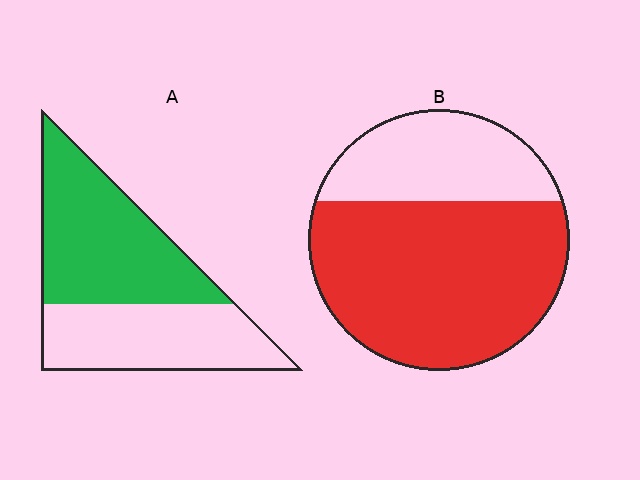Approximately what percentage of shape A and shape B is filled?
A is approximately 55% and B is approximately 70%.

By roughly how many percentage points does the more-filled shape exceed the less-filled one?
By roughly 15 percentage points (B over A).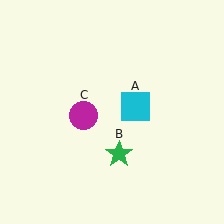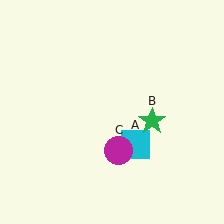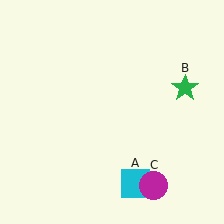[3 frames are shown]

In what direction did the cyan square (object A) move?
The cyan square (object A) moved down.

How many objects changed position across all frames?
3 objects changed position: cyan square (object A), green star (object B), magenta circle (object C).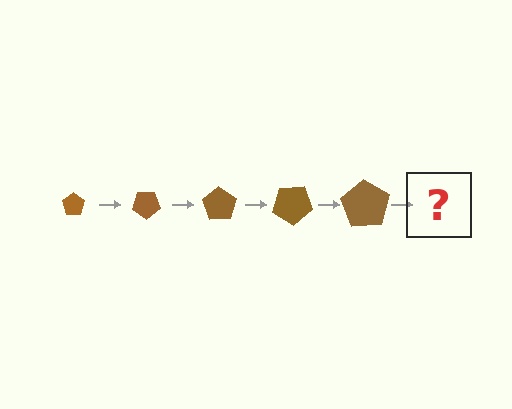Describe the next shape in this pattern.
It should be a pentagon, larger than the previous one and rotated 175 degrees from the start.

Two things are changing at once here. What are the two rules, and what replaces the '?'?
The two rules are that the pentagon grows larger each step and it rotates 35 degrees each step. The '?' should be a pentagon, larger than the previous one and rotated 175 degrees from the start.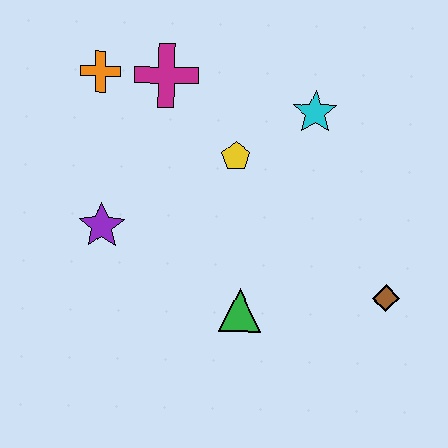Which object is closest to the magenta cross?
The orange cross is closest to the magenta cross.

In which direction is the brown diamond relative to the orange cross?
The brown diamond is to the right of the orange cross.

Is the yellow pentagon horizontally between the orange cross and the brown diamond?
Yes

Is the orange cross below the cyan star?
No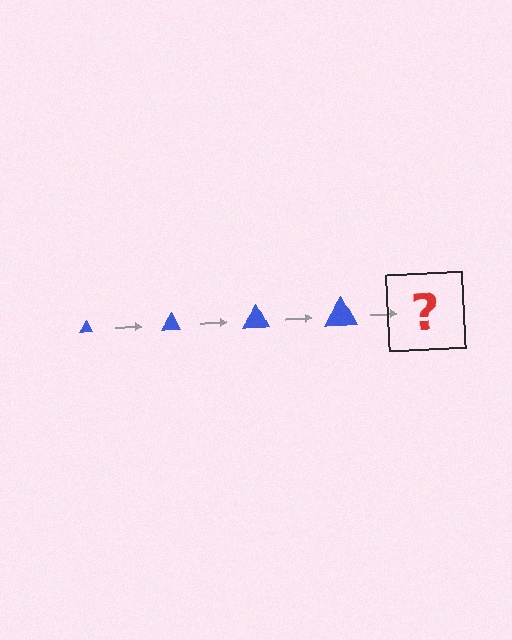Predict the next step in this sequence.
The next step is a blue triangle, larger than the previous one.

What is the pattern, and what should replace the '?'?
The pattern is that the triangle gets progressively larger each step. The '?' should be a blue triangle, larger than the previous one.